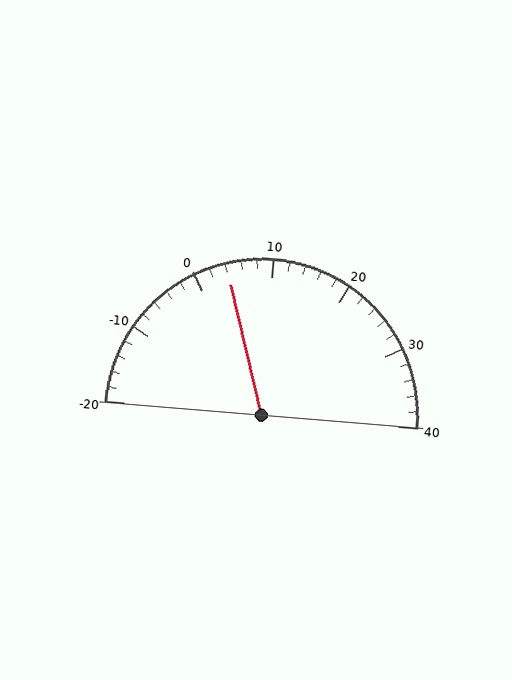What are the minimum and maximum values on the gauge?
The gauge ranges from -20 to 40.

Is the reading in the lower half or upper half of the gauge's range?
The reading is in the lower half of the range (-20 to 40).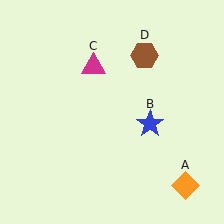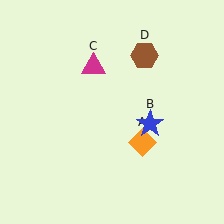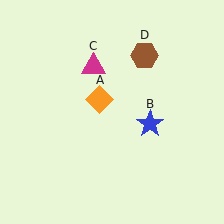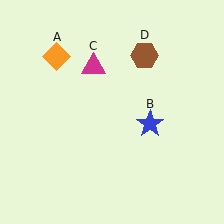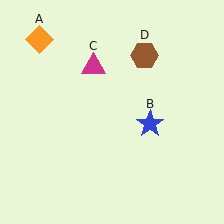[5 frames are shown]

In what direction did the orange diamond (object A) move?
The orange diamond (object A) moved up and to the left.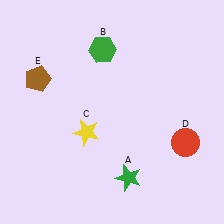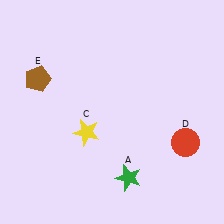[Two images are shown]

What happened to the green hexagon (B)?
The green hexagon (B) was removed in Image 2. It was in the top-left area of Image 1.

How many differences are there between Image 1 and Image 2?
There is 1 difference between the two images.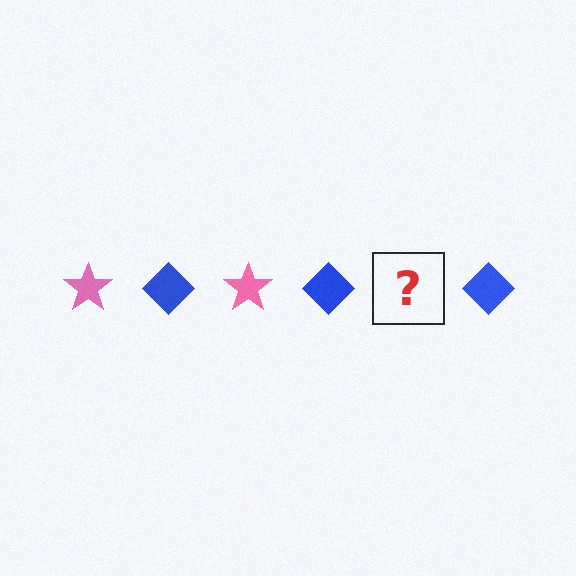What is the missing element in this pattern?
The missing element is a pink star.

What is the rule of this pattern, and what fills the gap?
The rule is that the pattern alternates between pink star and blue diamond. The gap should be filled with a pink star.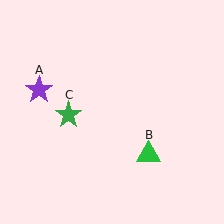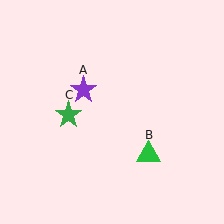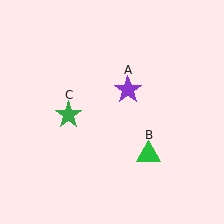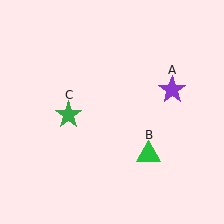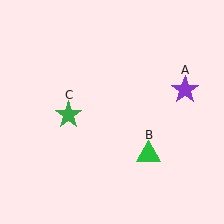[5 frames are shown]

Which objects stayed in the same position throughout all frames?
Green triangle (object B) and green star (object C) remained stationary.